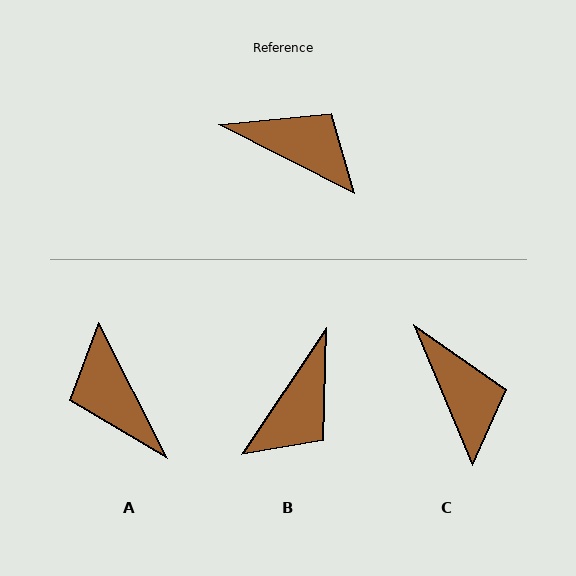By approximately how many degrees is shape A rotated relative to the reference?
Approximately 143 degrees counter-clockwise.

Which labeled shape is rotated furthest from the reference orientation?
A, about 143 degrees away.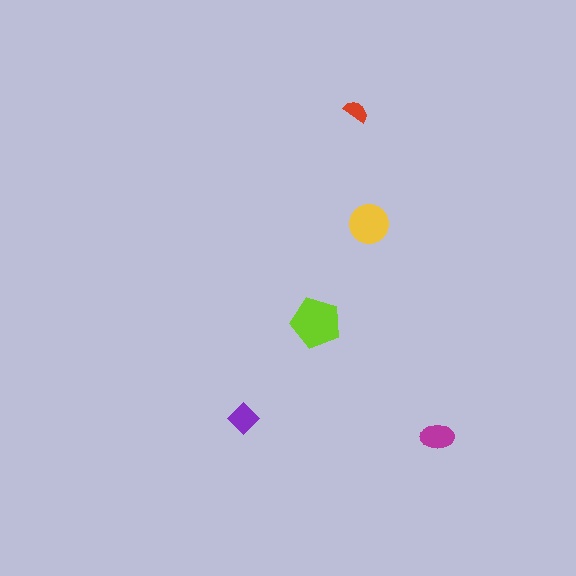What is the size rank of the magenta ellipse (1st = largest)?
3rd.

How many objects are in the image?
There are 5 objects in the image.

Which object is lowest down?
The magenta ellipse is bottommost.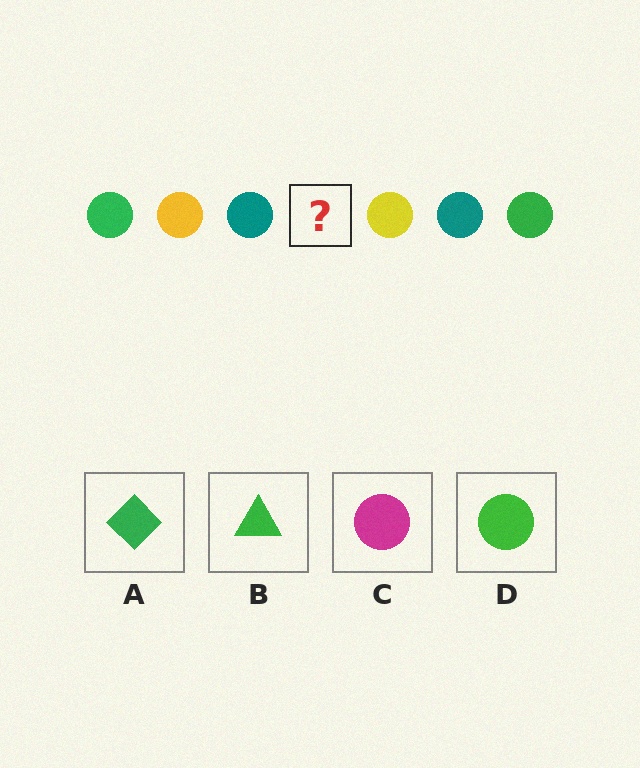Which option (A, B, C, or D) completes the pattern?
D.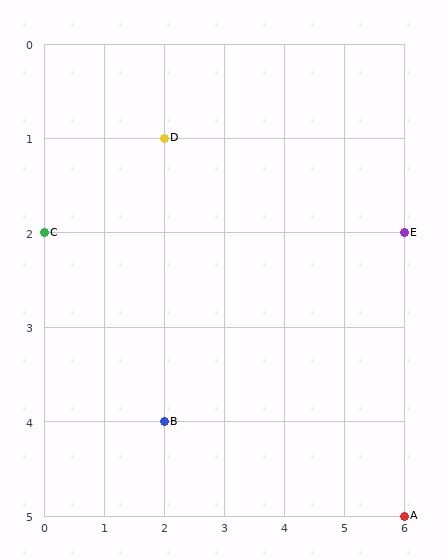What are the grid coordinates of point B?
Point B is at grid coordinates (2, 4).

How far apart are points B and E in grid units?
Points B and E are 4 columns and 2 rows apart (about 4.5 grid units diagonally).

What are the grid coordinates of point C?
Point C is at grid coordinates (0, 2).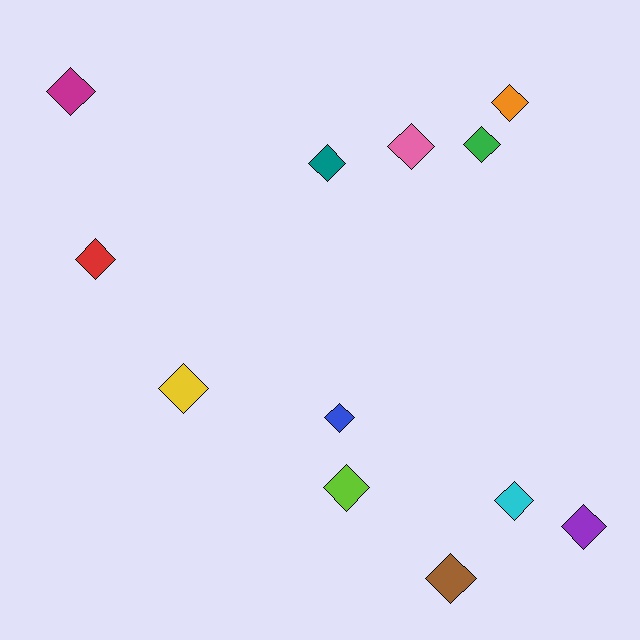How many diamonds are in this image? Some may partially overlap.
There are 12 diamonds.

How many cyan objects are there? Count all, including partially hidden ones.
There is 1 cyan object.